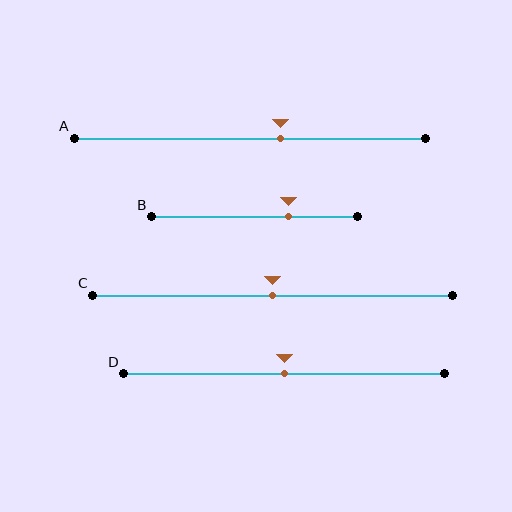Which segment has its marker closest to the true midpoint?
Segment C has its marker closest to the true midpoint.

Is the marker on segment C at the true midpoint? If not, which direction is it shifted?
Yes, the marker on segment C is at the true midpoint.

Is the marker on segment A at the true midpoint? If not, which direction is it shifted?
No, the marker on segment A is shifted to the right by about 9% of the segment length.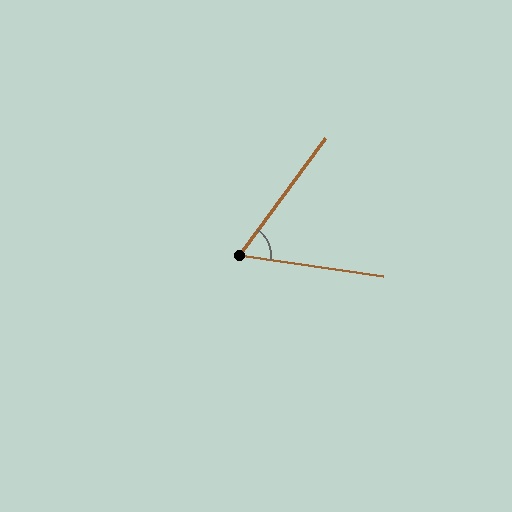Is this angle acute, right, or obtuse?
It is acute.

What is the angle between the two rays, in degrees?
Approximately 62 degrees.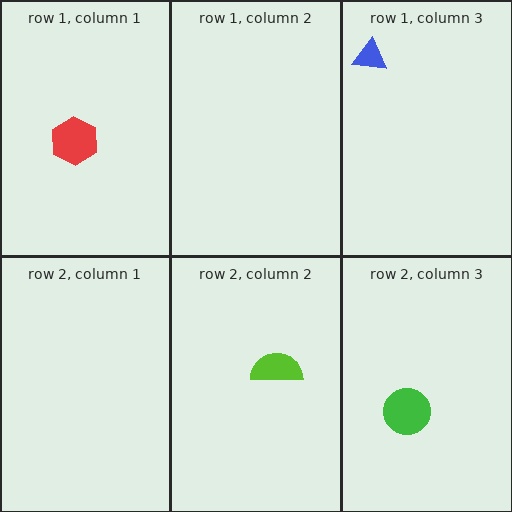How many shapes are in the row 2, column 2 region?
1.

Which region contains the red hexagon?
The row 1, column 1 region.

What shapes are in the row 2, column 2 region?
The lime semicircle.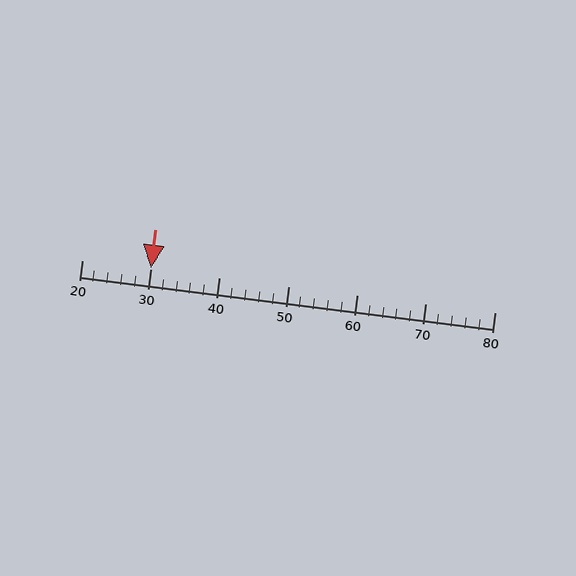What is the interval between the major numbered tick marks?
The major tick marks are spaced 10 units apart.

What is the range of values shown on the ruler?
The ruler shows values from 20 to 80.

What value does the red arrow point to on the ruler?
The red arrow points to approximately 30.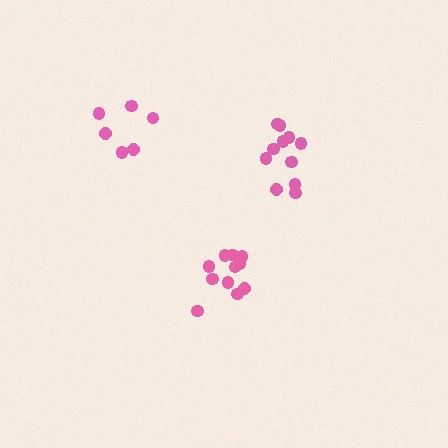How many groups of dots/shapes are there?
There are 3 groups.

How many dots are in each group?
Group 1: 6 dots, Group 2: 11 dots, Group 3: 11 dots (28 total).